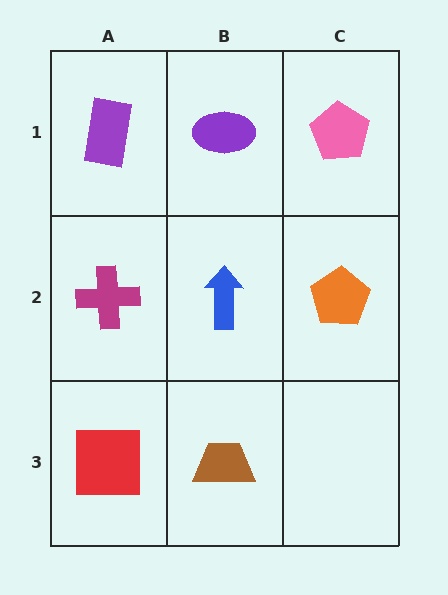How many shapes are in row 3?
2 shapes.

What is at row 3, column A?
A red square.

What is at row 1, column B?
A purple ellipse.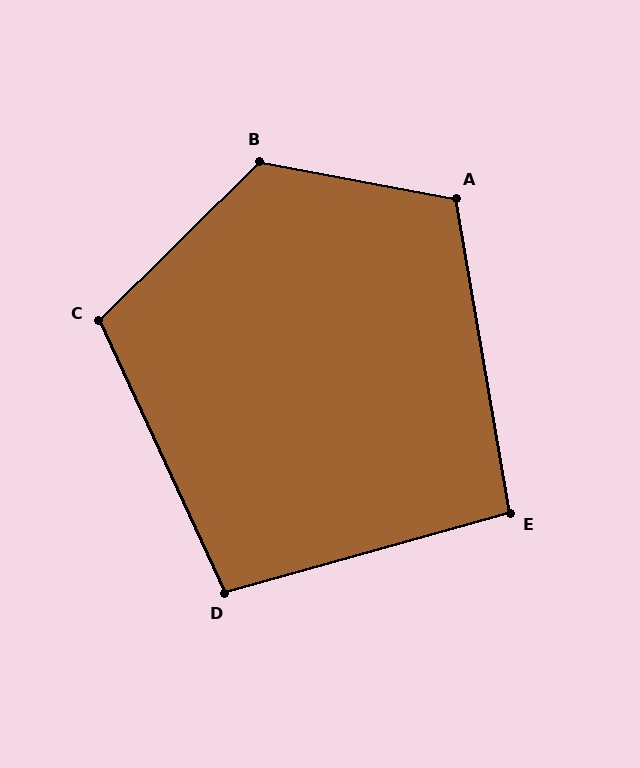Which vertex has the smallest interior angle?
E, at approximately 96 degrees.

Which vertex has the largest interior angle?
B, at approximately 125 degrees.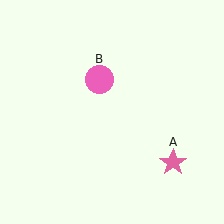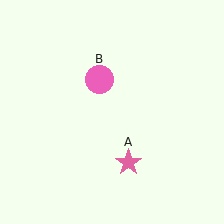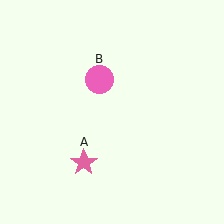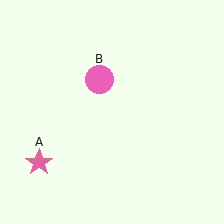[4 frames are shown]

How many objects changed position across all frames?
1 object changed position: pink star (object A).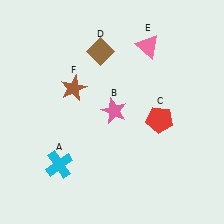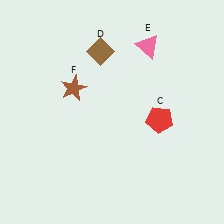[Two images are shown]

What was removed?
The cyan cross (A), the pink star (B) were removed in Image 2.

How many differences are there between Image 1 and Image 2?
There are 2 differences between the two images.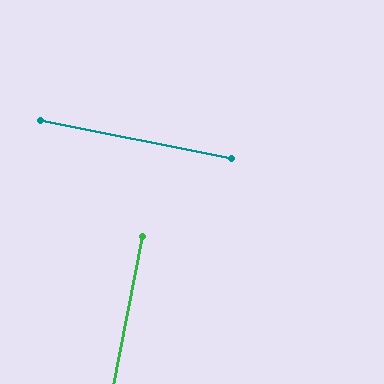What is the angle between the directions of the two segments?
Approximately 90 degrees.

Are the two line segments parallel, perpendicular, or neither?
Perpendicular — they meet at approximately 90°.